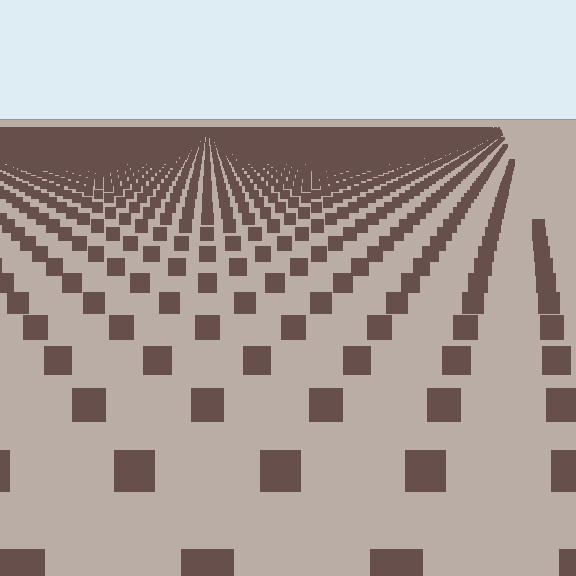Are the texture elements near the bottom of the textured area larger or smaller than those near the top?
Larger. Near the bottom, elements are closer to the viewer and appear at a bigger on-screen size.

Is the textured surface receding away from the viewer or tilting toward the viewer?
The surface is receding away from the viewer. Texture elements get smaller and denser toward the top.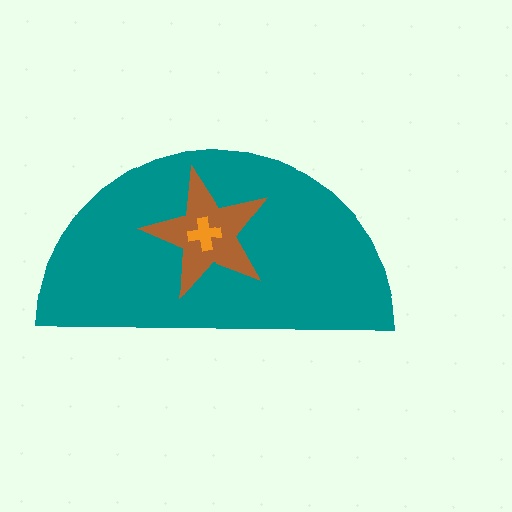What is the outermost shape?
The teal semicircle.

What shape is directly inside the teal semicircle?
The brown star.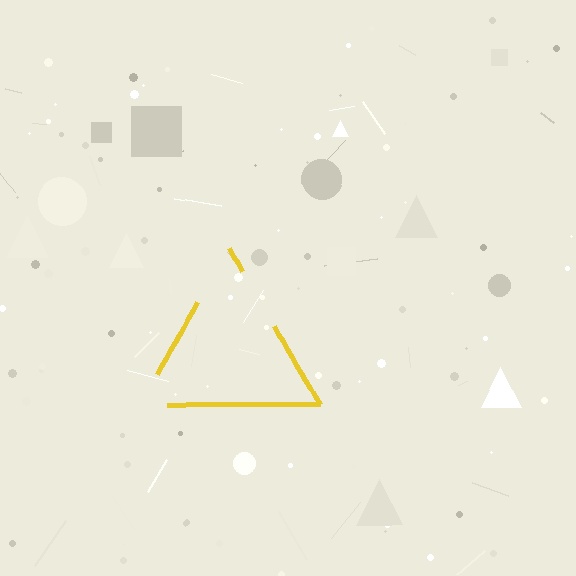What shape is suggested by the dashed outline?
The dashed outline suggests a triangle.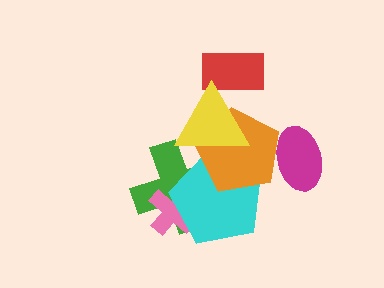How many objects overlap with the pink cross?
2 objects overlap with the pink cross.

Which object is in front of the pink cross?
The cyan pentagon is in front of the pink cross.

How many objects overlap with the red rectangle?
1 object overlaps with the red rectangle.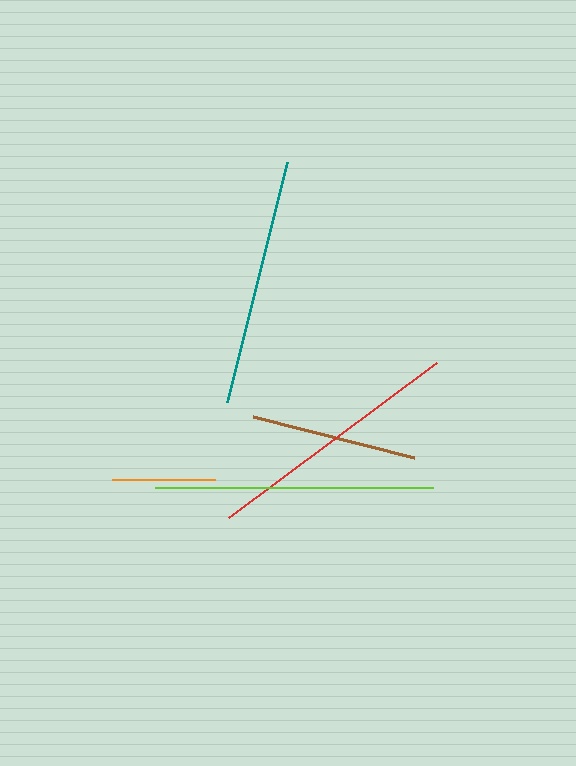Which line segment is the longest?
The lime line is the longest at approximately 278 pixels.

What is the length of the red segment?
The red segment is approximately 259 pixels long.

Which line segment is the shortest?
The orange line is the shortest at approximately 103 pixels.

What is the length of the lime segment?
The lime segment is approximately 278 pixels long.